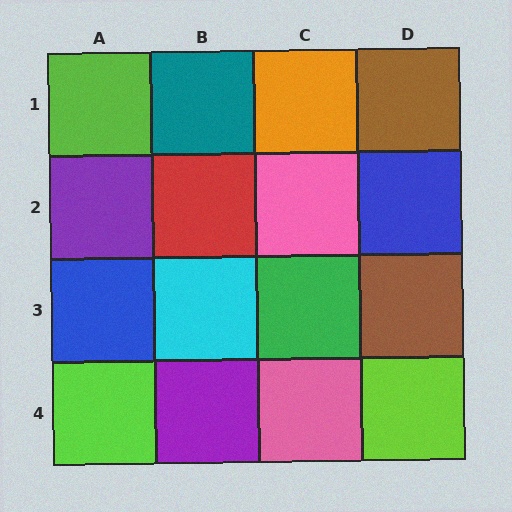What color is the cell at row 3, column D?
Brown.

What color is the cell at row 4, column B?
Purple.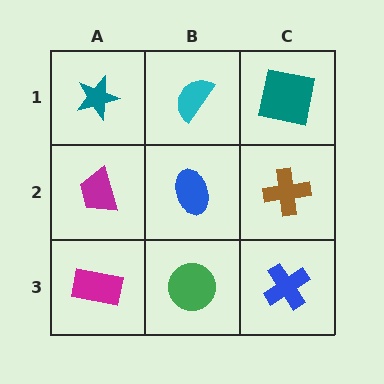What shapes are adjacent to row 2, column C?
A teal square (row 1, column C), a blue cross (row 3, column C), a blue ellipse (row 2, column B).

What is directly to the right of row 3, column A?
A green circle.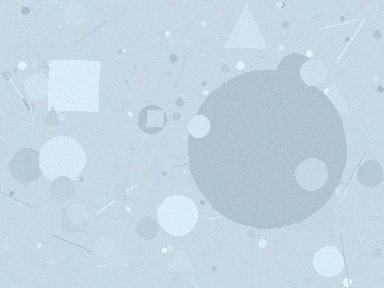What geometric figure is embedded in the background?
A circle is embedded in the background.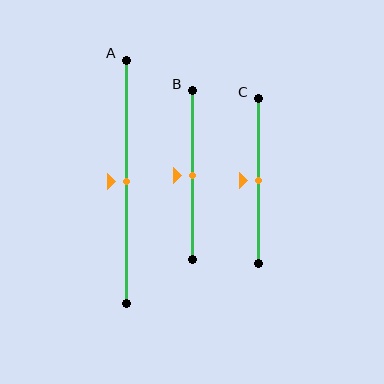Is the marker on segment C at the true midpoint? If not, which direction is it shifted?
Yes, the marker on segment C is at the true midpoint.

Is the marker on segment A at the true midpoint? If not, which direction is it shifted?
Yes, the marker on segment A is at the true midpoint.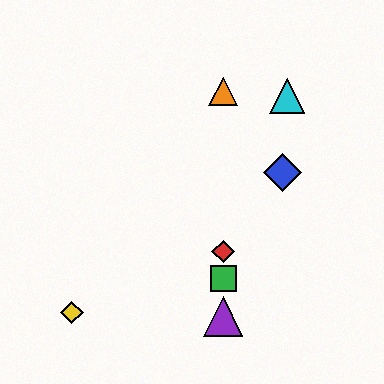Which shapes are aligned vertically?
The red diamond, the green square, the purple triangle, the orange triangle are aligned vertically.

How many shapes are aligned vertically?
4 shapes (the red diamond, the green square, the purple triangle, the orange triangle) are aligned vertically.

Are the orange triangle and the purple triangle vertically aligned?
Yes, both are at x≈223.